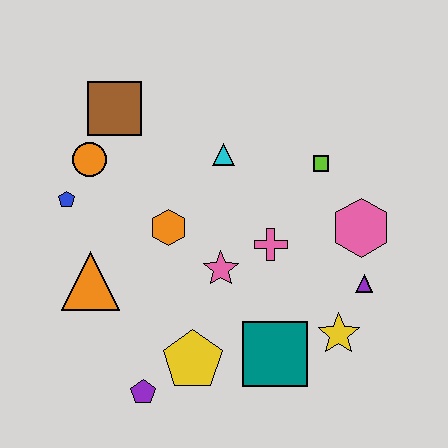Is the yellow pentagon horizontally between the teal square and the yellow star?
No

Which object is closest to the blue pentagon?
The orange circle is closest to the blue pentagon.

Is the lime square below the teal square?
No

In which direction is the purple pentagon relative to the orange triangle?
The purple pentagon is below the orange triangle.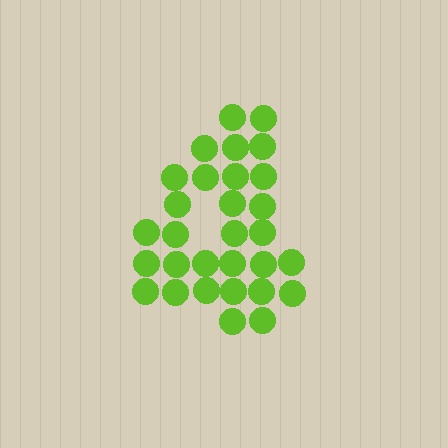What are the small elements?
The small elements are circles.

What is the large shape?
The large shape is the digit 4.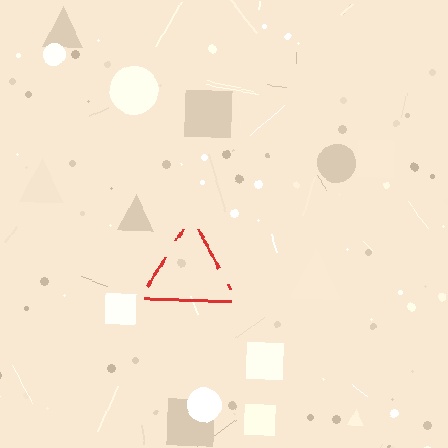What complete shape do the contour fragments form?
The contour fragments form a triangle.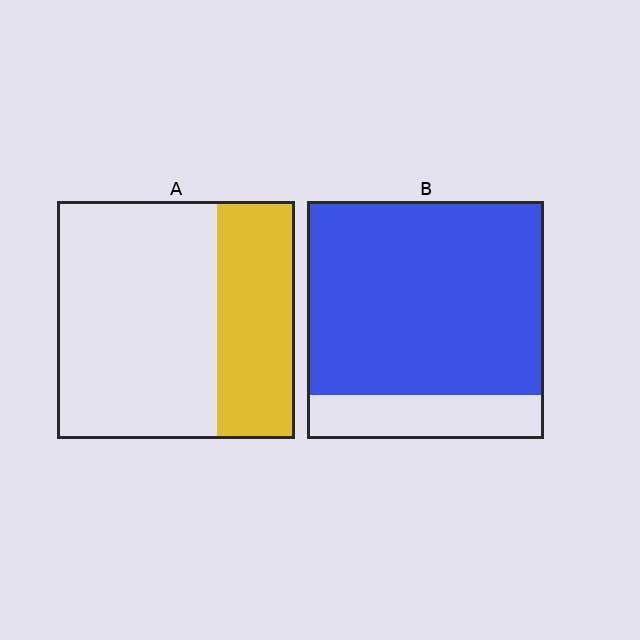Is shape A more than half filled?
No.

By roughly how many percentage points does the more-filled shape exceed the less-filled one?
By roughly 50 percentage points (B over A).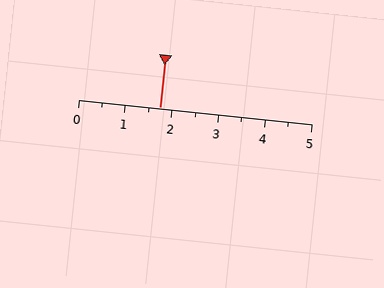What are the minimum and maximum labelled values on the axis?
The axis runs from 0 to 5.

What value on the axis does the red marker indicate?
The marker indicates approximately 1.8.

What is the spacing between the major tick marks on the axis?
The major ticks are spaced 1 apart.